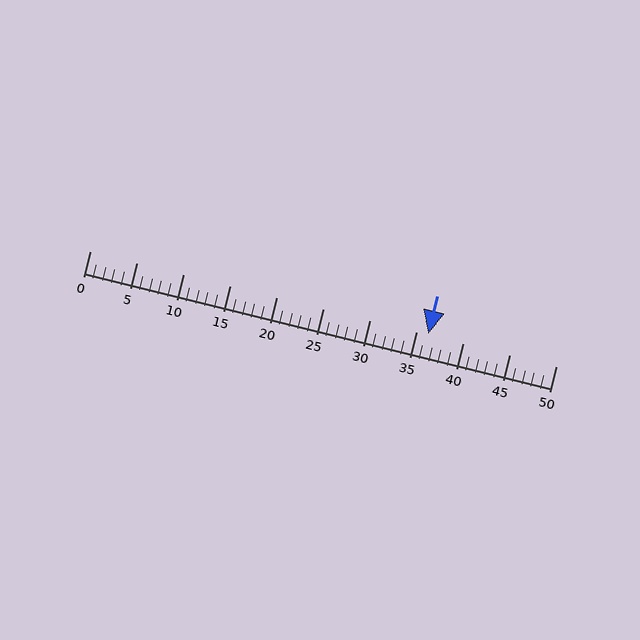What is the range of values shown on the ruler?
The ruler shows values from 0 to 50.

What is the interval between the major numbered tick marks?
The major tick marks are spaced 5 units apart.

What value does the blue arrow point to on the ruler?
The blue arrow points to approximately 36.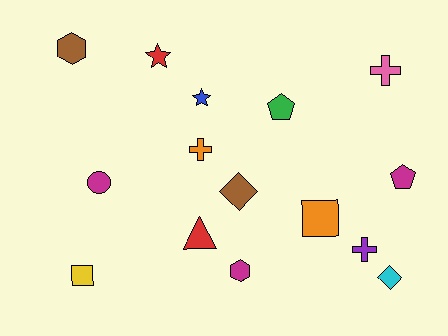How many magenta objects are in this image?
There are 3 magenta objects.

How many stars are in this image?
There are 2 stars.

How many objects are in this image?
There are 15 objects.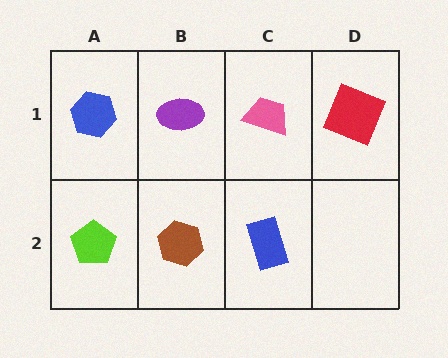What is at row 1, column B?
A purple ellipse.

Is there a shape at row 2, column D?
No, that cell is empty.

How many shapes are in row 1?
4 shapes.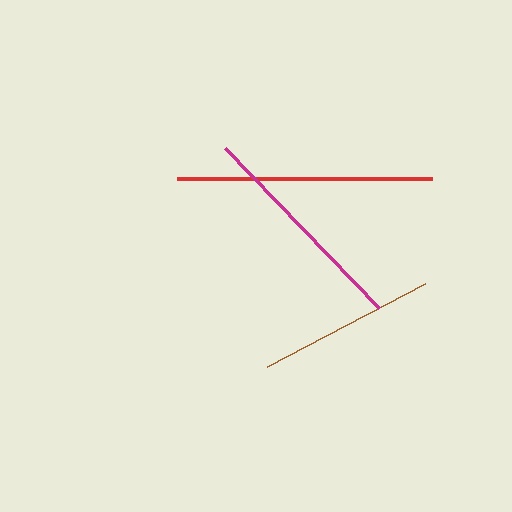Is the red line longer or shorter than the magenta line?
The red line is longer than the magenta line.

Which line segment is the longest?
The red line is the longest at approximately 254 pixels.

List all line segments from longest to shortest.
From longest to shortest: red, magenta, brown.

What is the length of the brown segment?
The brown segment is approximately 178 pixels long.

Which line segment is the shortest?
The brown line is the shortest at approximately 178 pixels.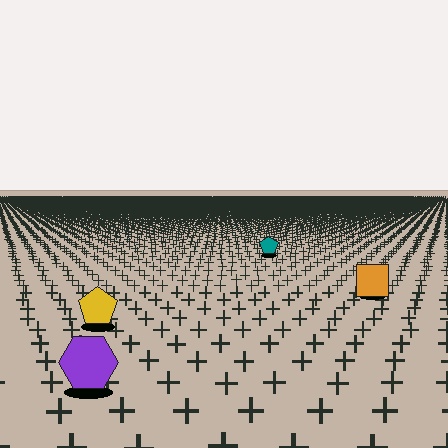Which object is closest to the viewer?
The purple hexagon is closest. The texture marks near it are larger and more spread out.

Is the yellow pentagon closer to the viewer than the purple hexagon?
No. The purple hexagon is closer — you can tell from the texture gradient: the ground texture is coarser near it.